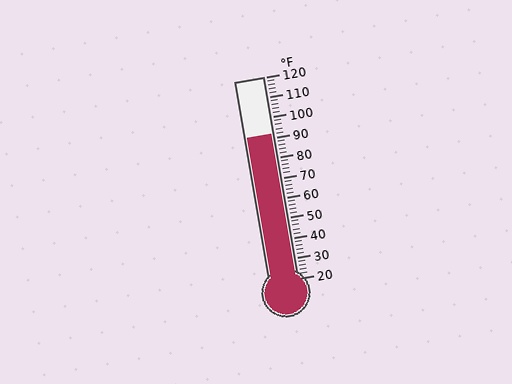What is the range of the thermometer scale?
The thermometer scale ranges from 20°F to 120°F.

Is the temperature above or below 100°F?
The temperature is below 100°F.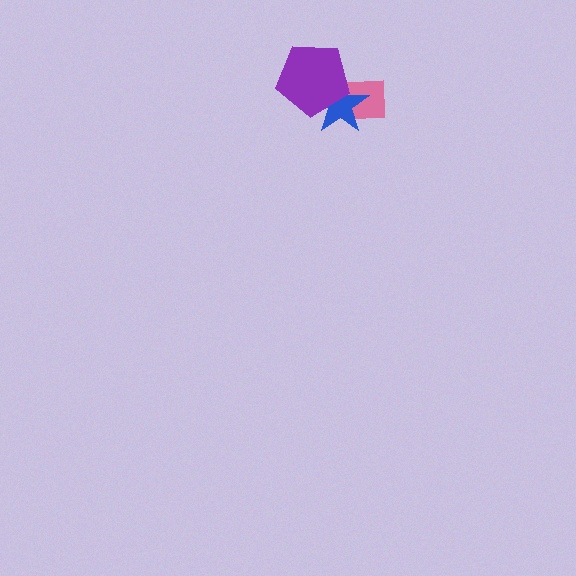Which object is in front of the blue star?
The purple pentagon is in front of the blue star.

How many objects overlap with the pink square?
2 objects overlap with the pink square.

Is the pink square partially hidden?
Yes, it is partially covered by another shape.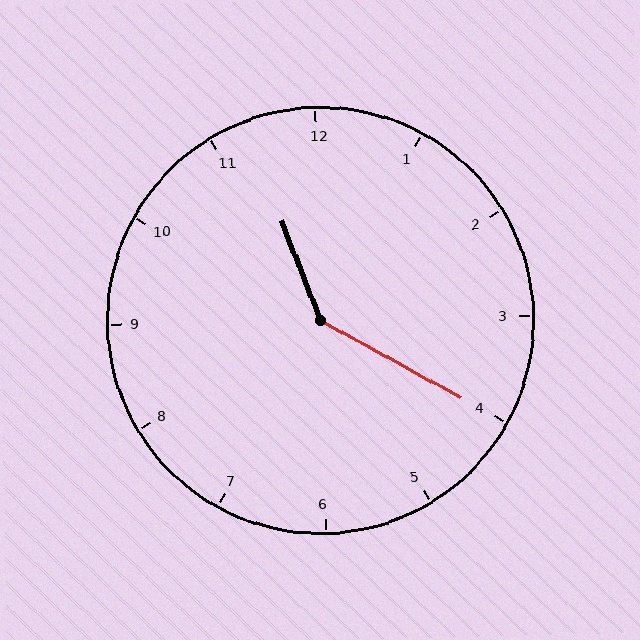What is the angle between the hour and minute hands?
Approximately 140 degrees.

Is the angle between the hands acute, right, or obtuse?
It is obtuse.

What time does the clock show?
11:20.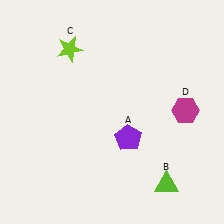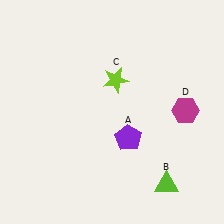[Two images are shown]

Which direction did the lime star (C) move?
The lime star (C) moved right.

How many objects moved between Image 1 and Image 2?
1 object moved between the two images.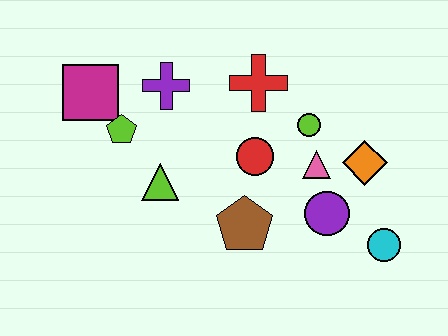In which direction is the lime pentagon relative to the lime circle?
The lime pentagon is to the left of the lime circle.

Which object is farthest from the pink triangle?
The magenta square is farthest from the pink triangle.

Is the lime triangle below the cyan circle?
No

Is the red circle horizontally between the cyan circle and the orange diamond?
No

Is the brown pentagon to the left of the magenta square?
No